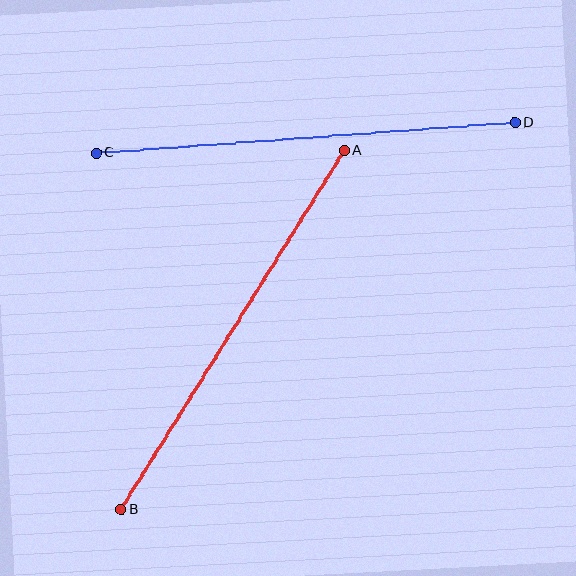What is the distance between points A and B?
The distance is approximately 423 pixels.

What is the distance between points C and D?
The distance is approximately 420 pixels.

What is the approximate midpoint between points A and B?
The midpoint is at approximately (233, 330) pixels.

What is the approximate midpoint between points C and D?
The midpoint is at approximately (305, 138) pixels.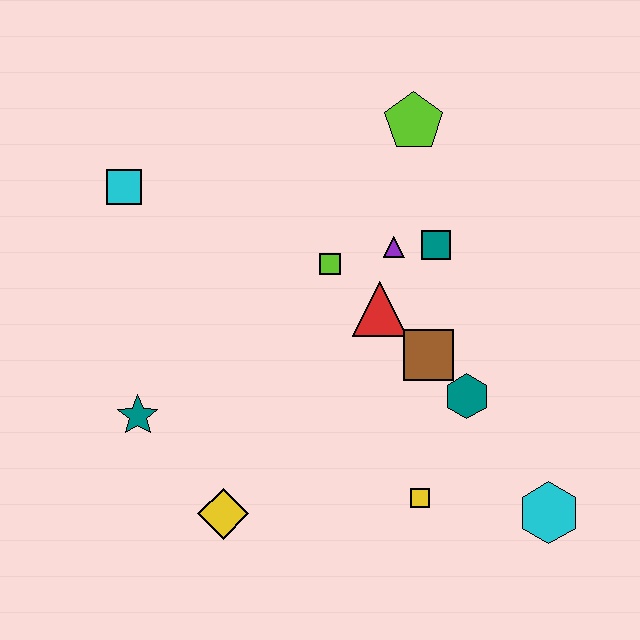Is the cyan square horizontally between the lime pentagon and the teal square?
No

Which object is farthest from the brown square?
The cyan square is farthest from the brown square.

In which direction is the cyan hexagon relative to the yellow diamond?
The cyan hexagon is to the right of the yellow diamond.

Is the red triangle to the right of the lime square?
Yes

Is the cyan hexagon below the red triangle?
Yes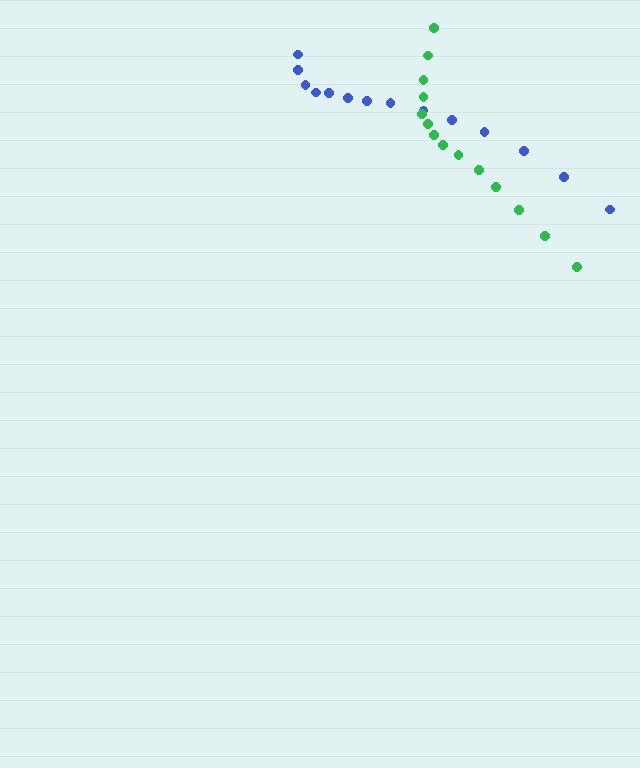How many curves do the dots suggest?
There are 2 distinct paths.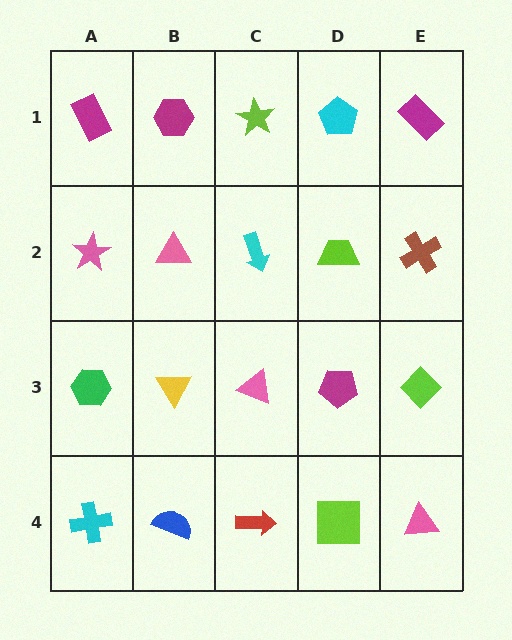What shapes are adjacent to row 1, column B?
A pink triangle (row 2, column B), a magenta rectangle (row 1, column A), a lime star (row 1, column C).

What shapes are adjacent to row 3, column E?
A brown cross (row 2, column E), a pink triangle (row 4, column E), a magenta pentagon (row 3, column D).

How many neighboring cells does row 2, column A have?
3.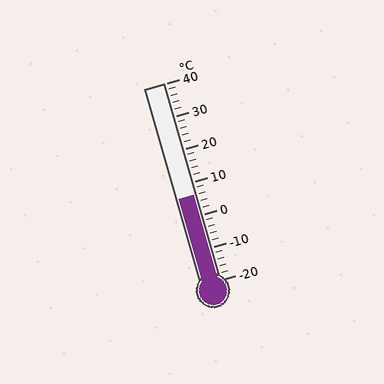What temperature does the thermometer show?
The thermometer shows approximately 6°C.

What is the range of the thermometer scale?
The thermometer scale ranges from -20°C to 40°C.